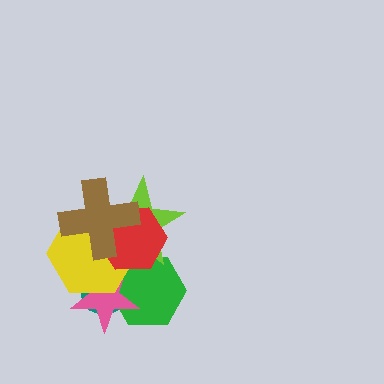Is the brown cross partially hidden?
No, no other shape covers it.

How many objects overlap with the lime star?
5 objects overlap with the lime star.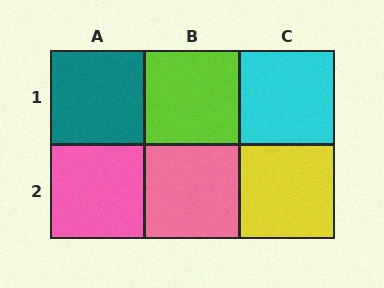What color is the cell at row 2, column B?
Pink.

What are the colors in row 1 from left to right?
Teal, lime, cyan.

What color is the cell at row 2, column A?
Pink.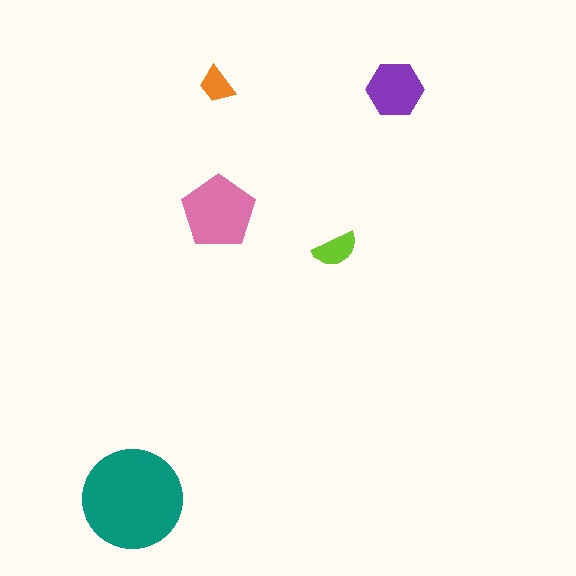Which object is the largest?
The teal circle.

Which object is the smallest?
The orange trapezoid.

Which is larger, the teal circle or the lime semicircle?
The teal circle.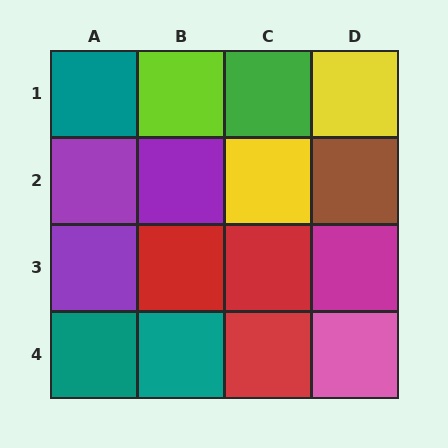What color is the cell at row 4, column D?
Pink.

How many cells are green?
1 cell is green.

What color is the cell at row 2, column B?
Purple.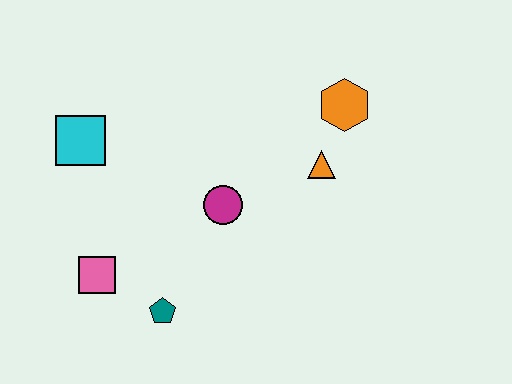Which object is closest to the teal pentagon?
The pink square is closest to the teal pentagon.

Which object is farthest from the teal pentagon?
The orange hexagon is farthest from the teal pentagon.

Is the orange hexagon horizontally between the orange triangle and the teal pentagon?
No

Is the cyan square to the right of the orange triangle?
No